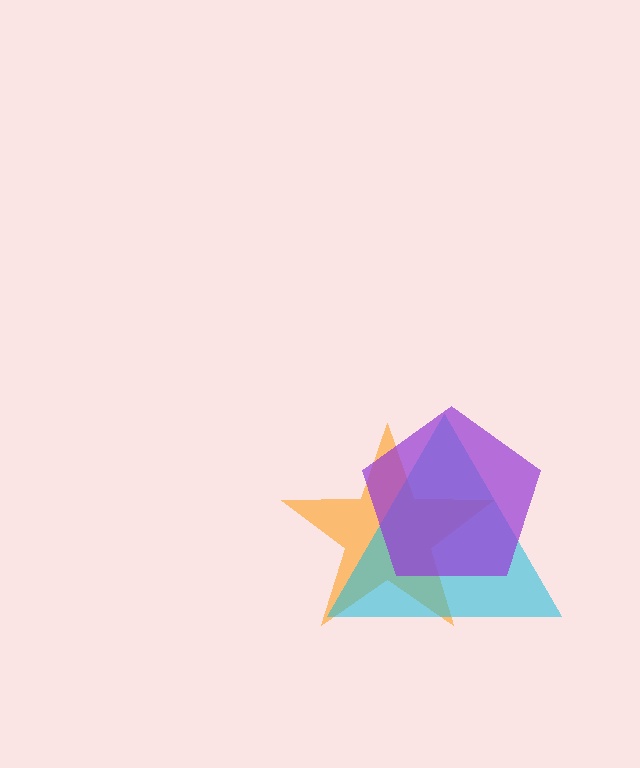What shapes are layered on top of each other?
The layered shapes are: an orange star, a cyan triangle, a purple pentagon.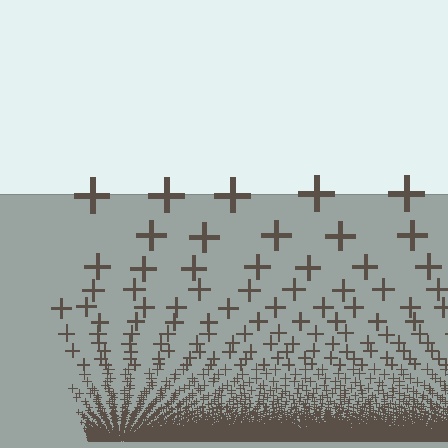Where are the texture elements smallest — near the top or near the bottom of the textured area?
Near the bottom.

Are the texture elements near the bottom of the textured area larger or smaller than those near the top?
Smaller. The gradient is inverted — elements near the bottom are smaller and denser.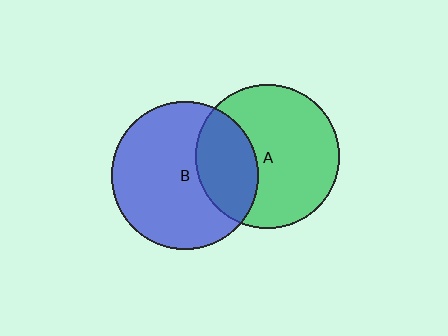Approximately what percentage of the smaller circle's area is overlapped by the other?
Approximately 30%.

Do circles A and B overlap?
Yes.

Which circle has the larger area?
Circle B (blue).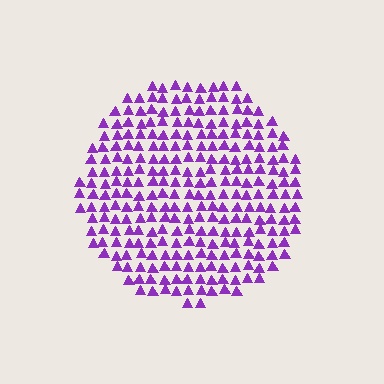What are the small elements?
The small elements are triangles.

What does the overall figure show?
The overall figure shows a circle.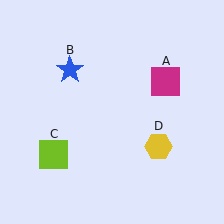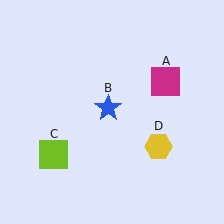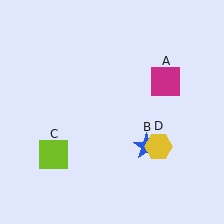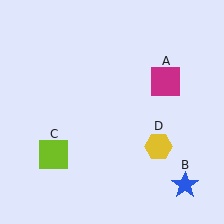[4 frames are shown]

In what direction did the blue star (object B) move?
The blue star (object B) moved down and to the right.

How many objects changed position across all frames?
1 object changed position: blue star (object B).